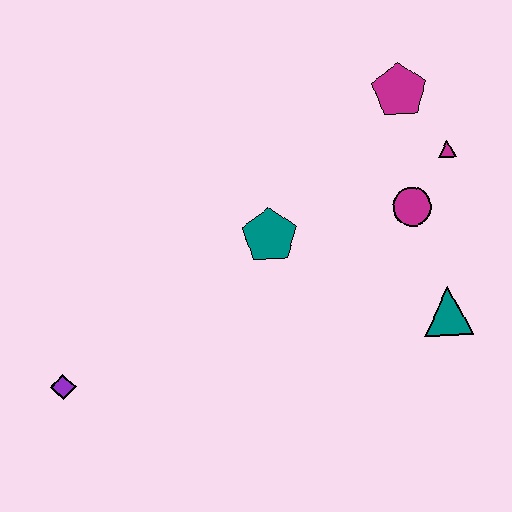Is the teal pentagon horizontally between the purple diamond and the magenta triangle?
Yes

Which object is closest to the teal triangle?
The magenta circle is closest to the teal triangle.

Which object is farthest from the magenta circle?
The purple diamond is farthest from the magenta circle.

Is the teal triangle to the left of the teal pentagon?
No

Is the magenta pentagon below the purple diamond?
No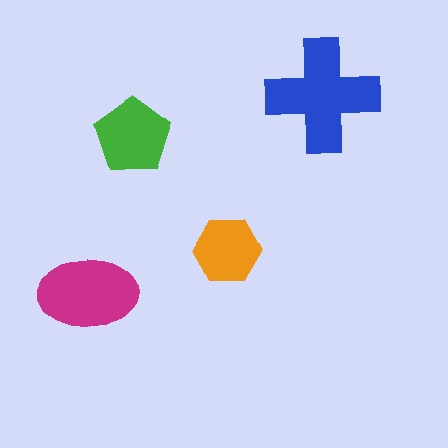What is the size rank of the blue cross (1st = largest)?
1st.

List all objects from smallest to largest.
The orange hexagon, the green pentagon, the magenta ellipse, the blue cross.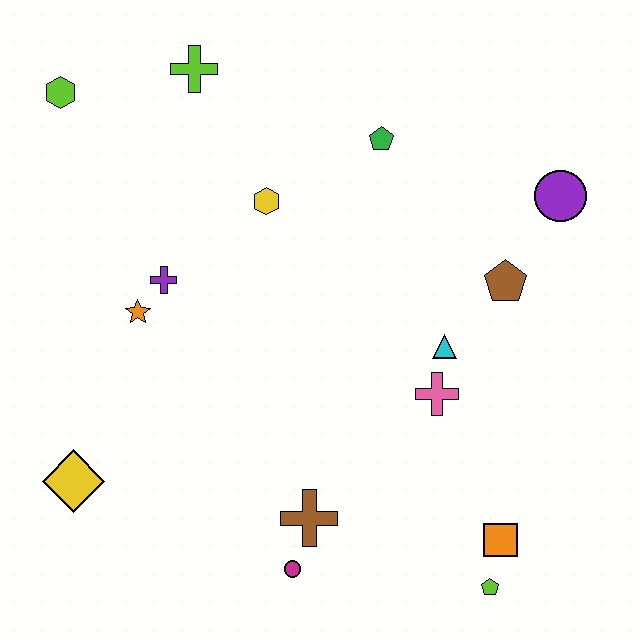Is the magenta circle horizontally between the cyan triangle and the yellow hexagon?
Yes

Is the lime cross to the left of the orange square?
Yes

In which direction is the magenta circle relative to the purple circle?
The magenta circle is below the purple circle.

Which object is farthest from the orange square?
The lime hexagon is farthest from the orange square.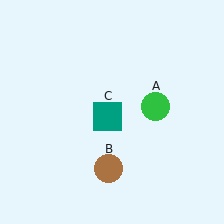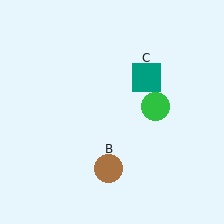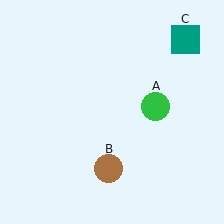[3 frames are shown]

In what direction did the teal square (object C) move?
The teal square (object C) moved up and to the right.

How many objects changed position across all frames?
1 object changed position: teal square (object C).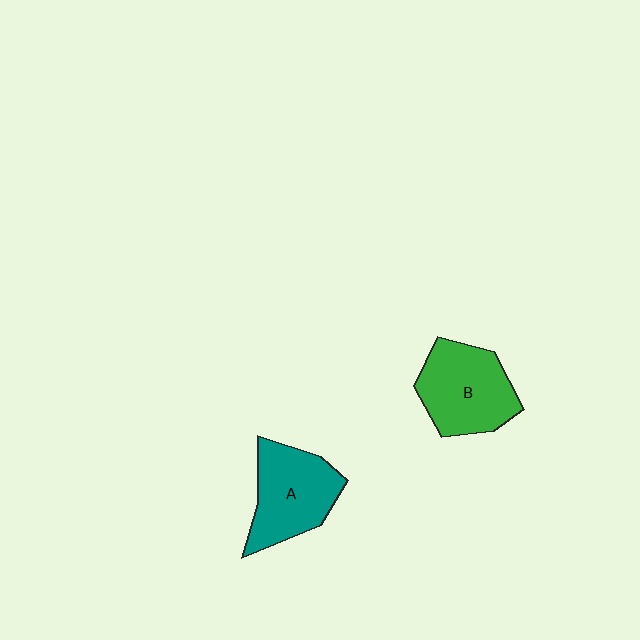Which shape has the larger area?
Shape B (green).